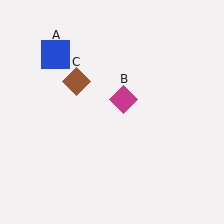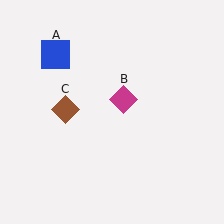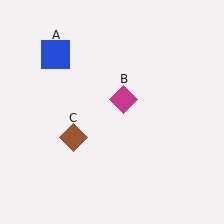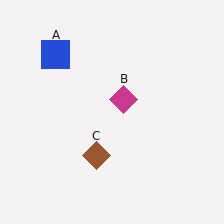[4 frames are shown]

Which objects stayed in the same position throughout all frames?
Blue square (object A) and magenta diamond (object B) remained stationary.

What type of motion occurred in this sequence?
The brown diamond (object C) rotated counterclockwise around the center of the scene.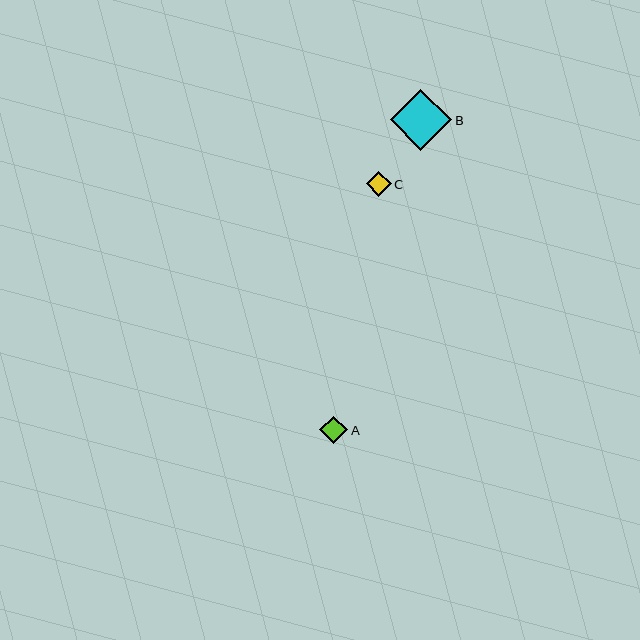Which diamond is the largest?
Diamond B is the largest with a size of approximately 61 pixels.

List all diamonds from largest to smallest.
From largest to smallest: B, A, C.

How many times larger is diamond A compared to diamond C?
Diamond A is approximately 1.1 times the size of diamond C.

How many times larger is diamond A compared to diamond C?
Diamond A is approximately 1.1 times the size of diamond C.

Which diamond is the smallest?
Diamond C is the smallest with a size of approximately 25 pixels.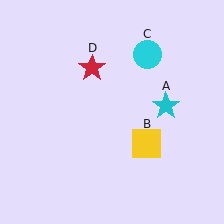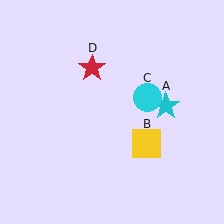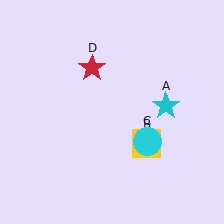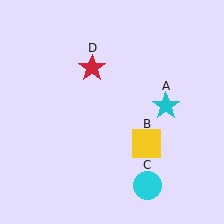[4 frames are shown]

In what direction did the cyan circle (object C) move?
The cyan circle (object C) moved down.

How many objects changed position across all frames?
1 object changed position: cyan circle (object C).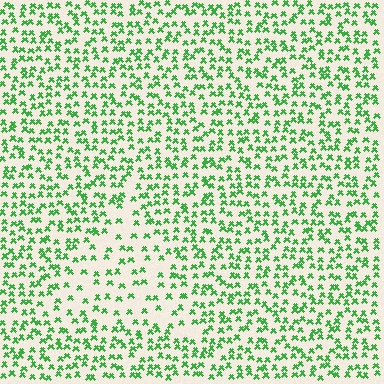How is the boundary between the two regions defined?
The boundary is defined by a change in element density (approximately 2.0x ratio). All elements are the same color, size, and shape.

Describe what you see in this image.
The image contains small green elements arranged at two different densities. A triangle-shaped region is visible where the elements are less densely packed than the surrounding area.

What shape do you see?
I see a triangle.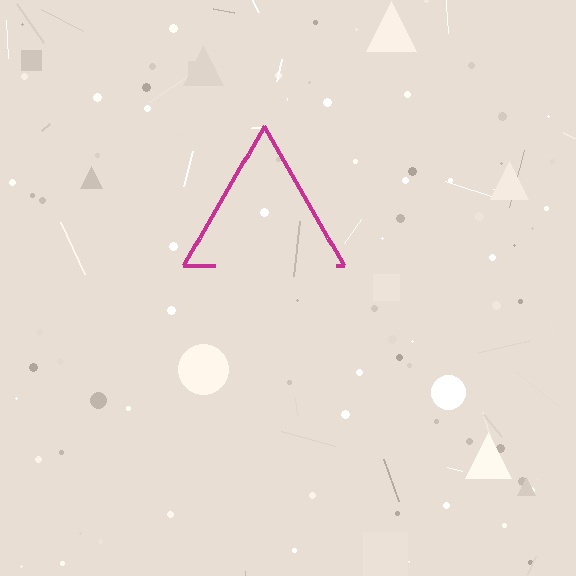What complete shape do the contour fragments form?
The contour fragments form a triangle.